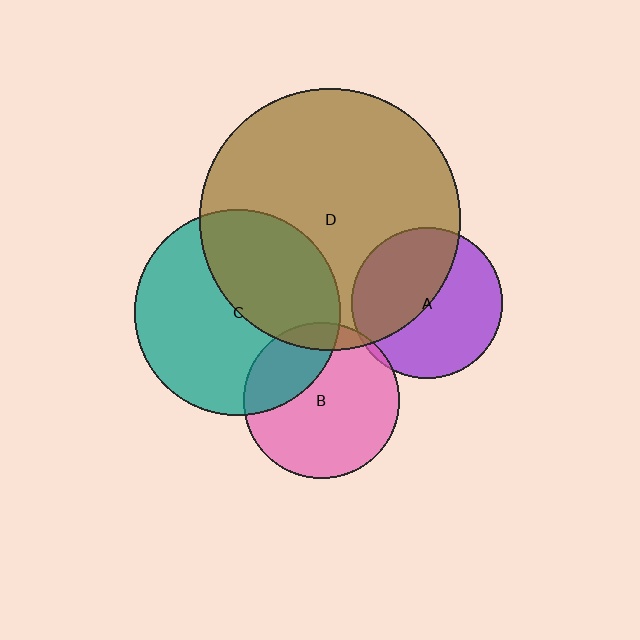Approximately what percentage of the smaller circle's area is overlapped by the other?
Approximately 40%.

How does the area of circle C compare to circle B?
Approximately 1.7 times.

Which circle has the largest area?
Circle D (brown).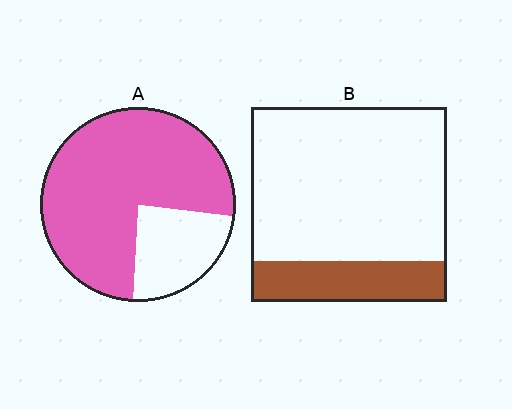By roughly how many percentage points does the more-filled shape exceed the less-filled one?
By roughly 55 percentage points (A over B).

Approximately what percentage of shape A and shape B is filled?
A is approximately 75% and B is approximately 20%.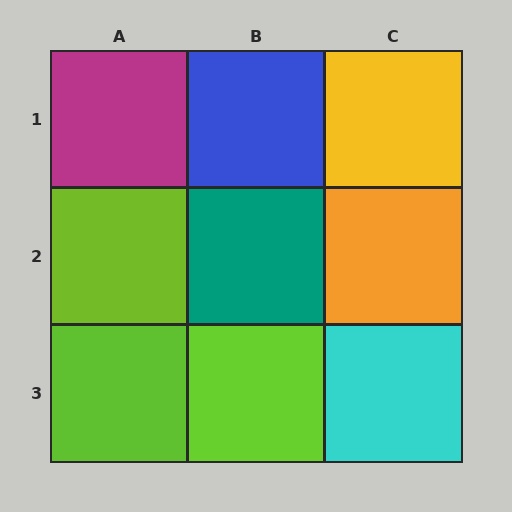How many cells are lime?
3 cells are lime.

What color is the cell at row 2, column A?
Lime.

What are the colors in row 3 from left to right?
Lime, lime, cyan.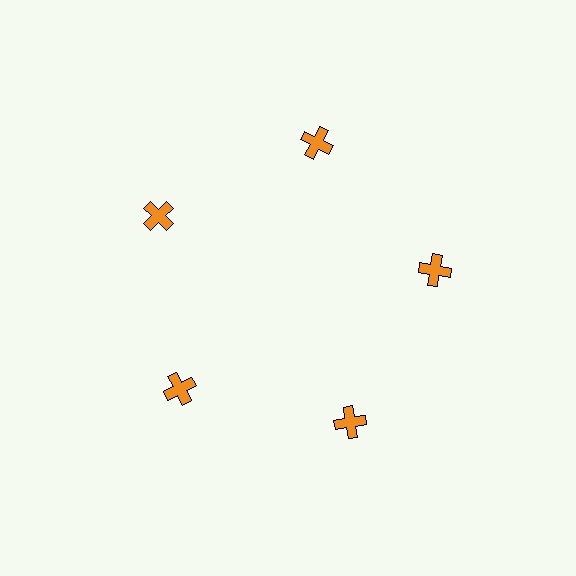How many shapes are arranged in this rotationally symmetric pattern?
There are 5 shapes, arranged in 5 groups of 1.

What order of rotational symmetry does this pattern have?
This pattern has 5-fold rotational symmetry.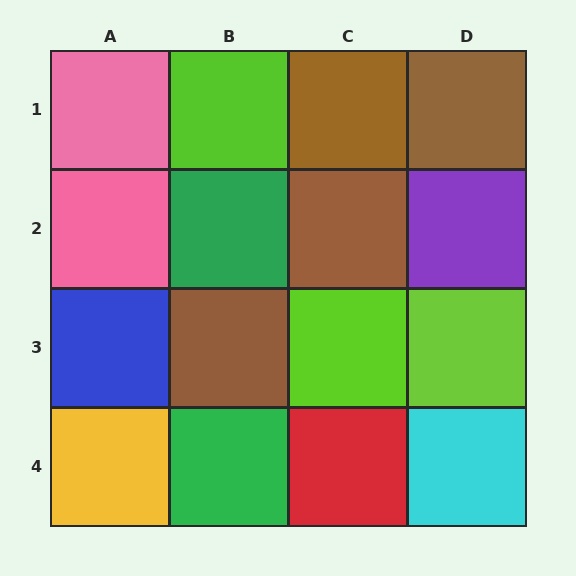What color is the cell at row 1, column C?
Brown.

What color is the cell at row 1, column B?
Lime.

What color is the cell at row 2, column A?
Pink.